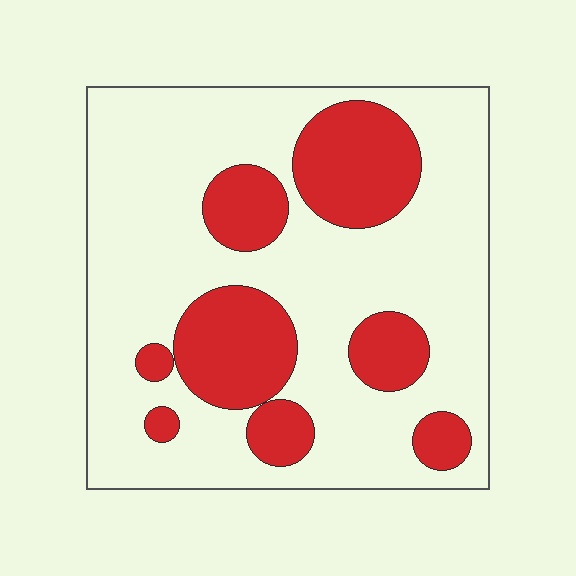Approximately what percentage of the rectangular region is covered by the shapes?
Approximately 30%.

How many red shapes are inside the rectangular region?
8.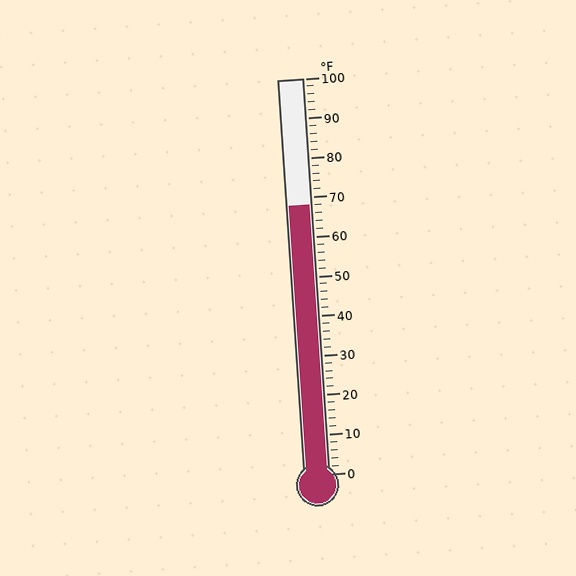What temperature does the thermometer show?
The thermometer shows approximately 68°F.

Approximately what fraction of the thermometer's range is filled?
The thermometer is filled to approximately 70% of its range.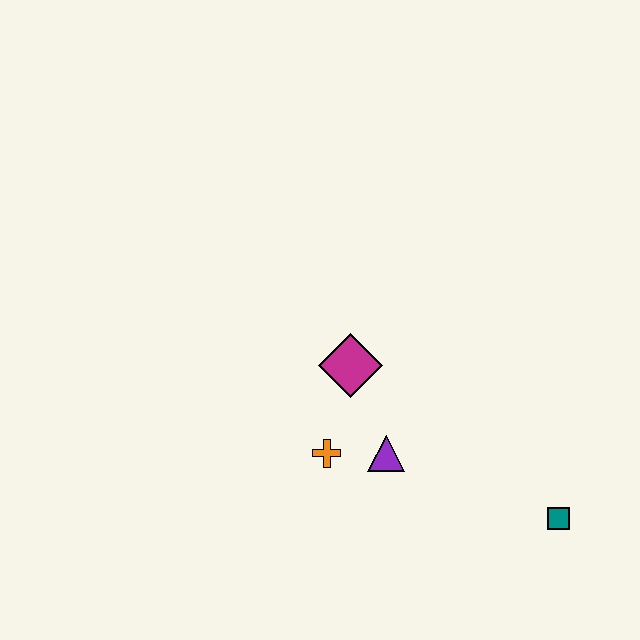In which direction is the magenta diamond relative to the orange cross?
The magenta diamond is above the orange cross.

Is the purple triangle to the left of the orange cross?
No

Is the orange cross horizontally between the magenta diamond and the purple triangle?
No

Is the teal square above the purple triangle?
No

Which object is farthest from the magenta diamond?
The teal square is farthest from the magenta diamond.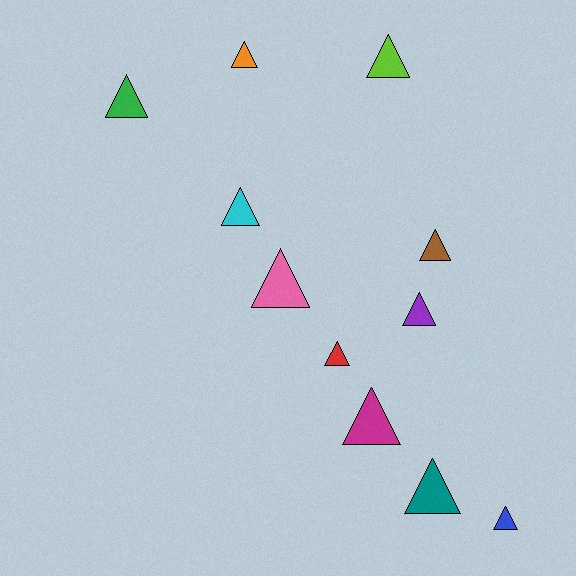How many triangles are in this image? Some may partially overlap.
There are 11 triangles.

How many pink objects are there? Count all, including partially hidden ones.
There is 1 pink object.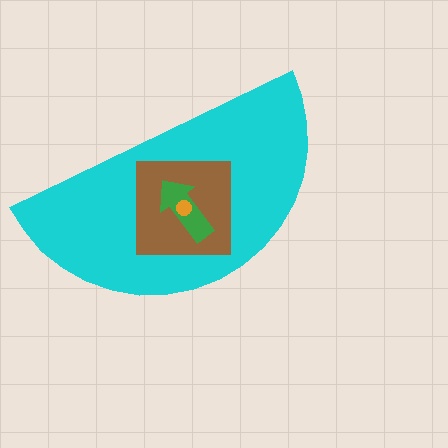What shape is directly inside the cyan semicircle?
The brown square.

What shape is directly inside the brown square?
The green arrow.